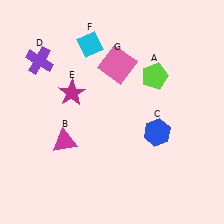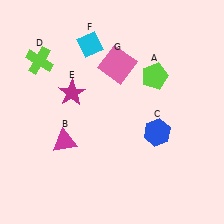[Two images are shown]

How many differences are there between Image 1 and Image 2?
There is 1 difference between the two images.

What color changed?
The cross (D) changed from purple in Image 1 to lime in Image 2.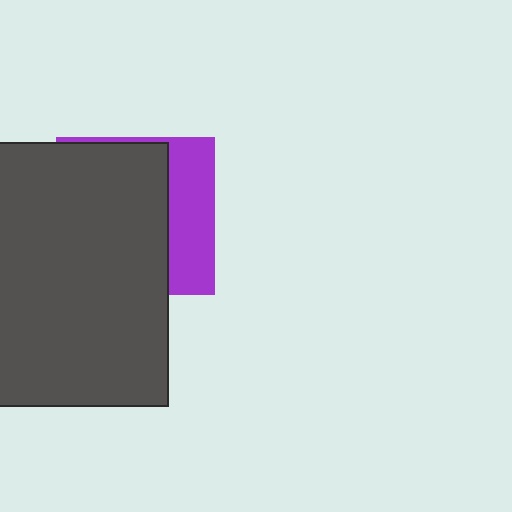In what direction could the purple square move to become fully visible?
The purple square could move right. That would shift it out from behind the dark gray rectangle entirely.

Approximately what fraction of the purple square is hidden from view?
Roughly 69% of the purple square is hidden behind the dark gray rectangle.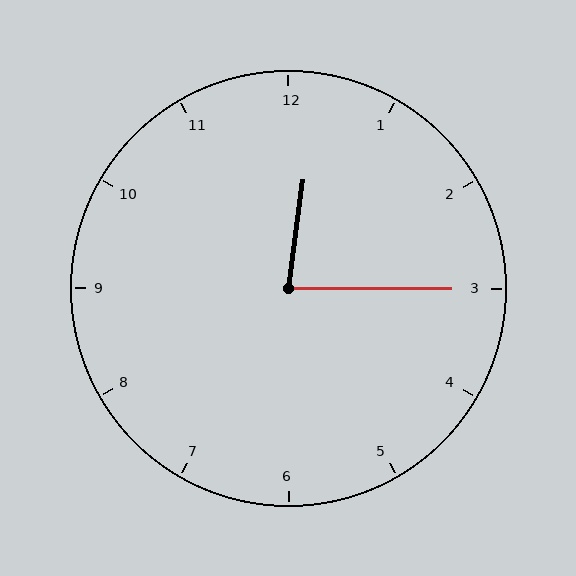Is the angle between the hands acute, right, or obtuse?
It is acute.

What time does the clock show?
12:15.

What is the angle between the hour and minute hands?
Approximately 82 degrees.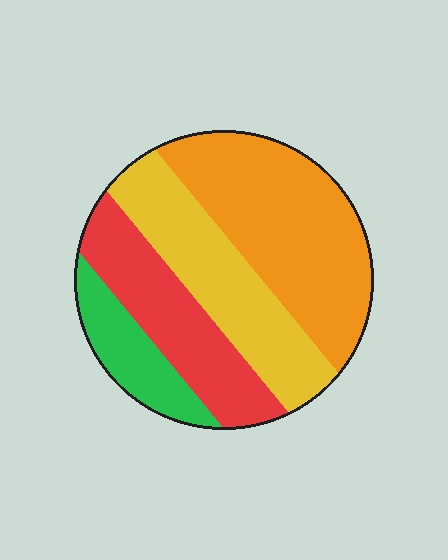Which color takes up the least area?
Green, at roughly 15%.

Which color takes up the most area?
Orange, at roughly 40%.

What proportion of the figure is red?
Red takes up about one quarter (1/4) of the figure.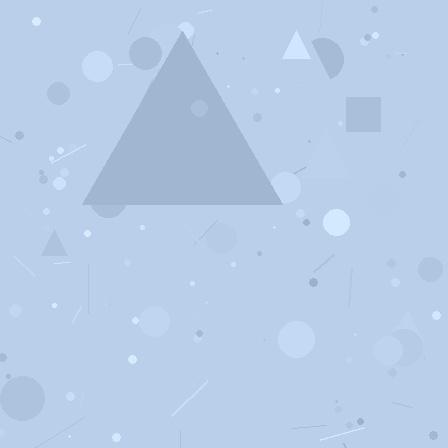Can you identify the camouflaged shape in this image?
The camouflaged shape is a triangle.